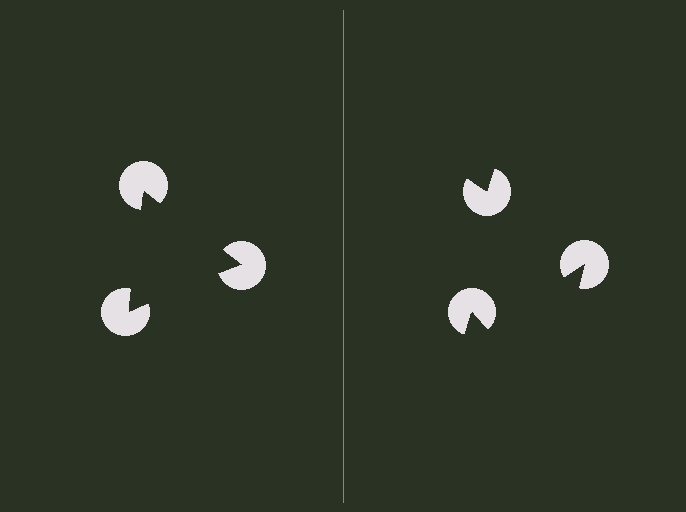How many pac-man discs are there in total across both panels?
6 — 3 on each side.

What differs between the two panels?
The pac-man discs are positioned identically on both sides; only the wedge orientations differ. On the left they align to a triangle; on the right they are misaligned.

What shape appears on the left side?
An illusory triangle.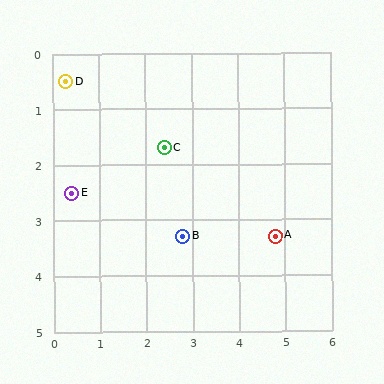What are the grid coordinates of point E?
Point E is at approximately (0.4, 2.5).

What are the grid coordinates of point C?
Point C is at approximately (2.4, 1.7).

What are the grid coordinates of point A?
Point A is at approximately (4.8, 3.3).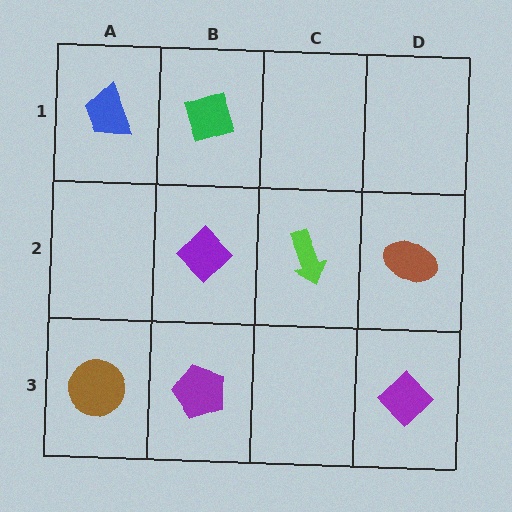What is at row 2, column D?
A brown ellipse.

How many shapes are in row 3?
3 shapes.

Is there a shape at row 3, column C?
No, that cell is empty.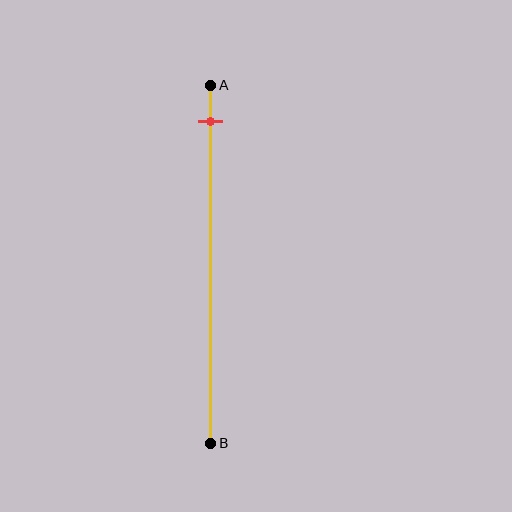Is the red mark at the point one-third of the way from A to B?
No, the mark is at about 10% from A, not at the 33% one-third point.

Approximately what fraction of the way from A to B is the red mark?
The red mark is approximately 10% of the way from A to B.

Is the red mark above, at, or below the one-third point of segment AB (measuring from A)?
The red mark is above the one-third point of segment AB.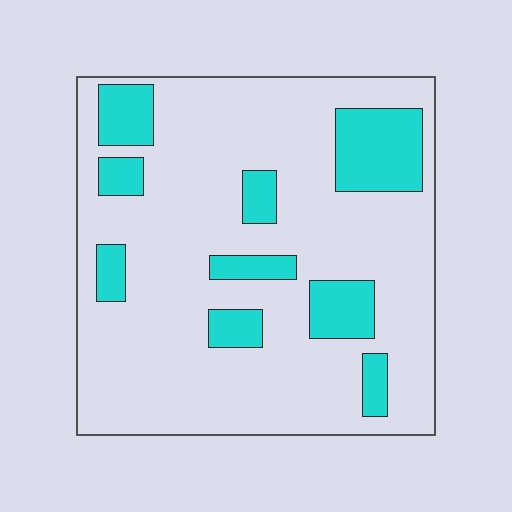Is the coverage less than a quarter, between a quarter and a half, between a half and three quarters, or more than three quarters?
Less than a quarter.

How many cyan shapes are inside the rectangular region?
9.